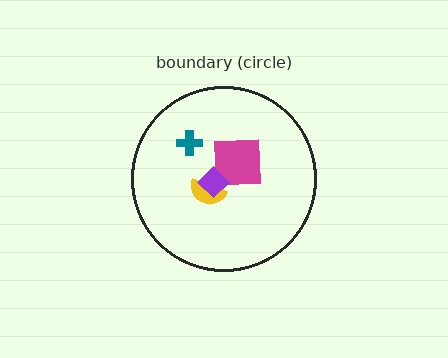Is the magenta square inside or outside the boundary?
Inside.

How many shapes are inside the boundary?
4 inside, 0 outside.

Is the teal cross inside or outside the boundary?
Inside.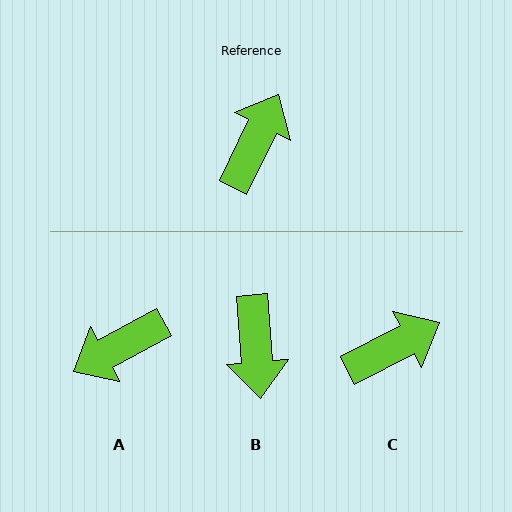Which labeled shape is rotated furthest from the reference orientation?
B, about 149 degrees away.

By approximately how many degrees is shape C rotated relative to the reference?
Approximately 36 degrees clockwise.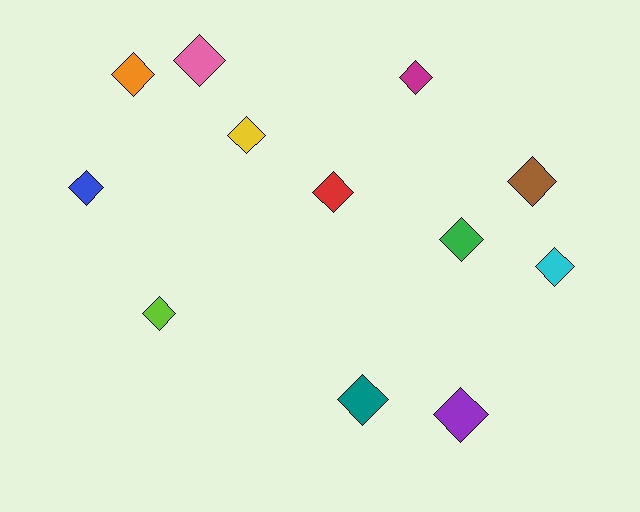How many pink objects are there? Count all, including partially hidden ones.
There is 1 pink object.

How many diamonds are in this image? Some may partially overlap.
There are 12 diamonds.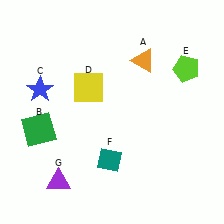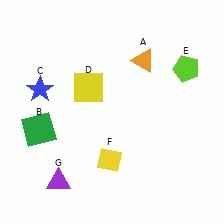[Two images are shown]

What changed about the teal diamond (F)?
In Image 1, F is teal. In Image 2, it changed to yellow.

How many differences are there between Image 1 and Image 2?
There is 1 difference between the two images.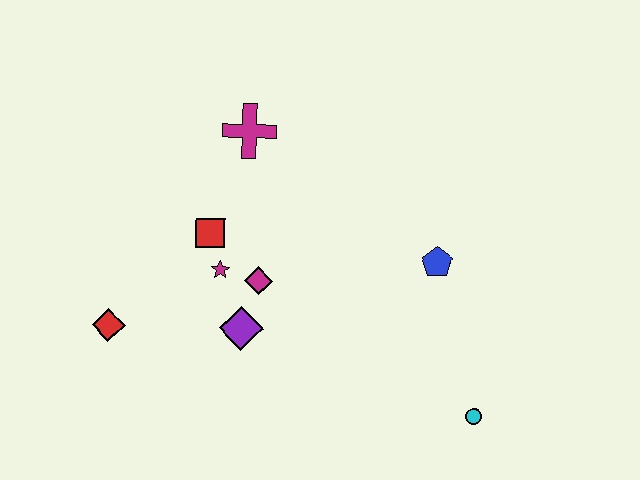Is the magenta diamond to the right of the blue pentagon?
No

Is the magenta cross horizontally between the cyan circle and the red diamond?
Yes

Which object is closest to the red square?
The magenta star is closest to the red square.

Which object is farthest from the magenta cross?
The cyan circle is farthest from the magenta cross.